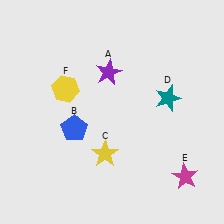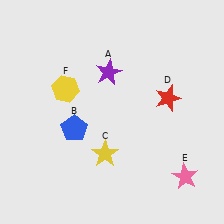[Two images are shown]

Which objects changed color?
D changed from teal to red. E changed from magenta to pink.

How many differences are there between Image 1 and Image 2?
There are 2 differences between the two images.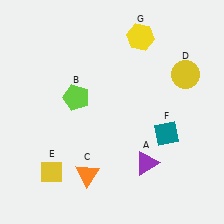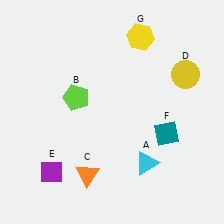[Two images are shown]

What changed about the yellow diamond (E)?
In Image 1, E is yellow. In Image 2, it changed to purple.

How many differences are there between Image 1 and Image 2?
There are 2 differences between the two images.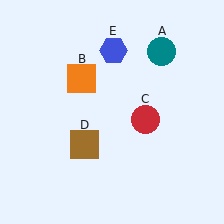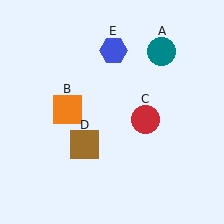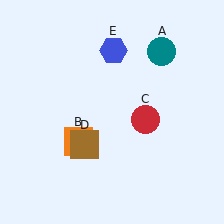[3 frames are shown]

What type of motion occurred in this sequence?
The orange square (object B) rotated counterclockwise around the center of the scene.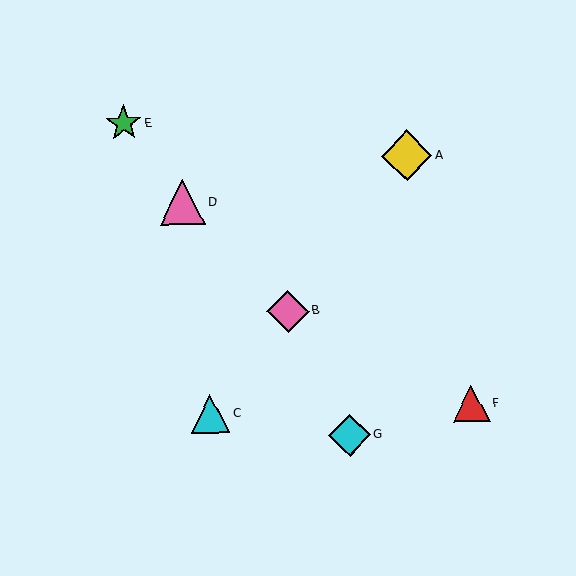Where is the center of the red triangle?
The center of the red triangle is at (471, 404).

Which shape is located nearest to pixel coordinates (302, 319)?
The pink diamond (labeled B) at (288, 311) is nearest to that location.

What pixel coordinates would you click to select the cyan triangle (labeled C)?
Click at (210, 414) to select the cyan triangle C.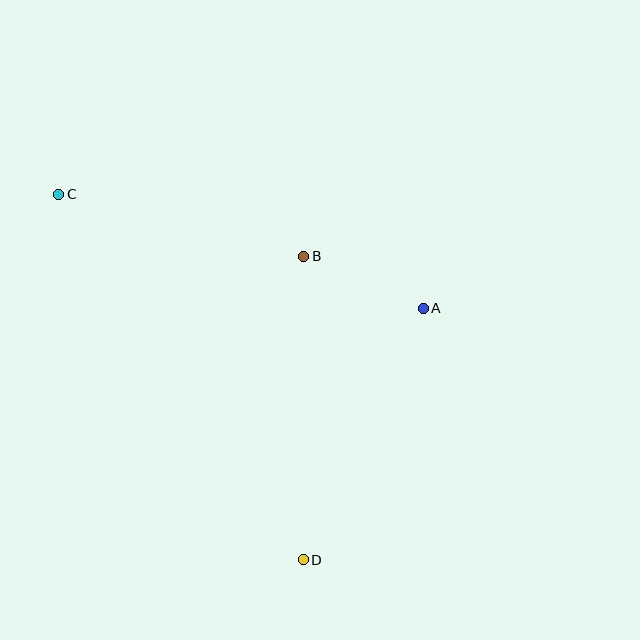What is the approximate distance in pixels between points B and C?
The distance between B and C is approximately 253 pixels.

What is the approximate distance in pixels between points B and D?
The distance between B and D is approximately 303 pixels.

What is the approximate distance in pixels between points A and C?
The distance between A and C is approximately 382 pixels.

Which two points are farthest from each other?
Points C and D are farthest from each other.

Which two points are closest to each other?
Points A and B are closest to each other.